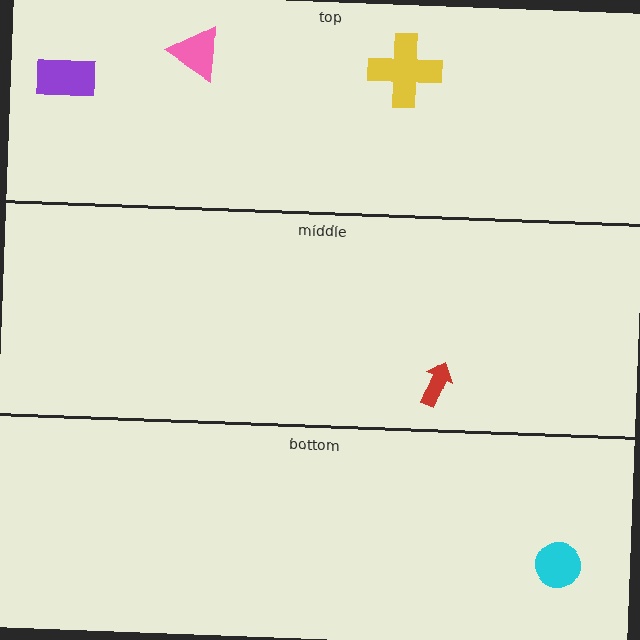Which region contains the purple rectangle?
The top region.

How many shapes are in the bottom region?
1.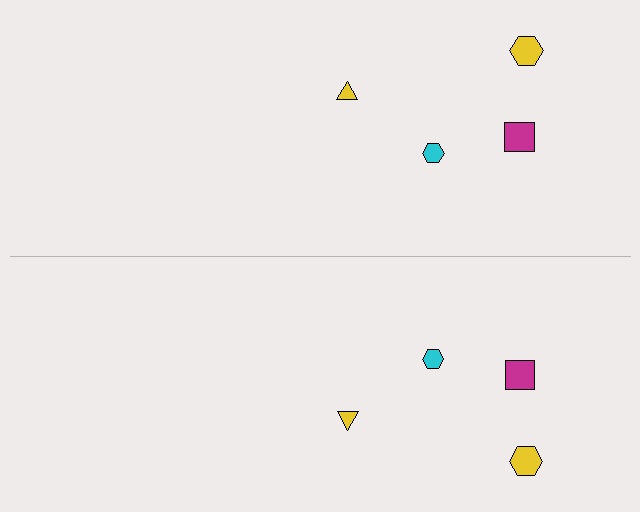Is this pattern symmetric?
Yes, this pattern has bilateral (reflection) symmetry.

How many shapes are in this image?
There are 8 shapes in this image.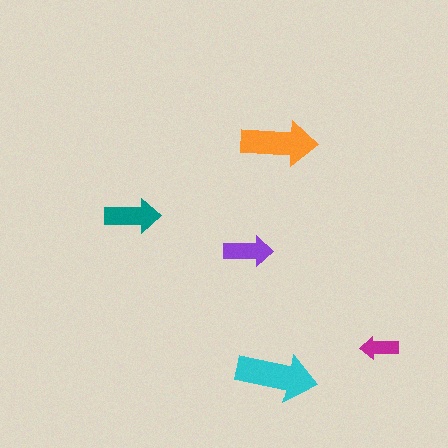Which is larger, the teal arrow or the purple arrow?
The teal one.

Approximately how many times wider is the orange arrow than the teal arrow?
About 1.5 times wider.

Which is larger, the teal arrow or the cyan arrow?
The cyan one.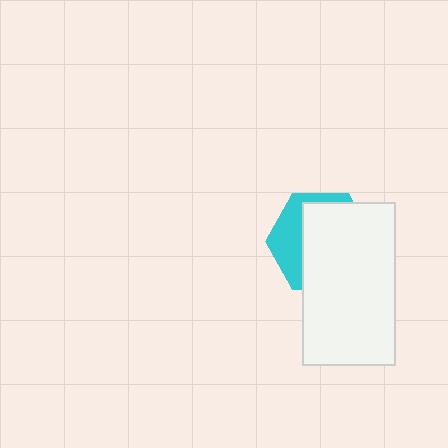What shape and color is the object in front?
The object in front is a white rectangle.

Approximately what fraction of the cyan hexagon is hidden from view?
Roughly 68% of the cyan hexagon is hidden behind the white rectangle.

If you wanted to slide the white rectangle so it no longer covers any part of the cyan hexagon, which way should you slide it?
Slide it toward the lower-right — that is the most direct way to separate the two shapes.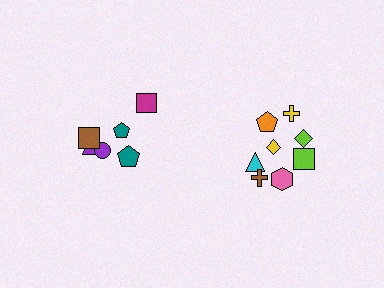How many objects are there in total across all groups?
There are 14 objects.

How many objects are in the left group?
There are 6 objects.